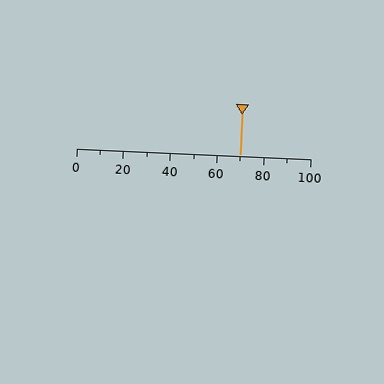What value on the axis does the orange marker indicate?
The marker indicates approximately 70.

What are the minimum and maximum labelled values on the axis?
The axis runs from 0 to 100.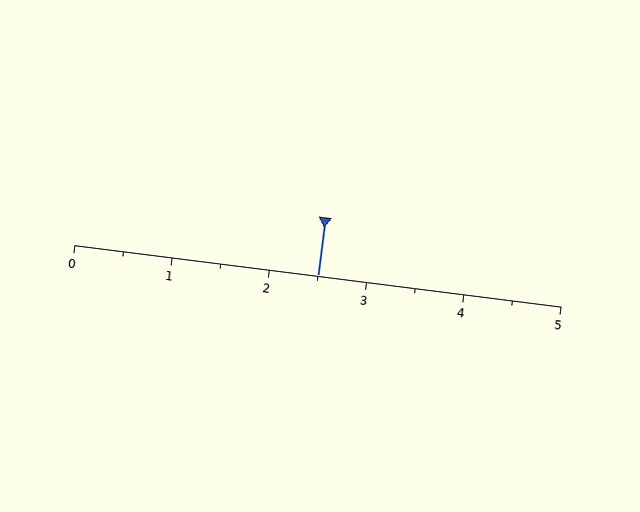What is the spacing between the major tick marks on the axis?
The major ticks are spaced 1 apart.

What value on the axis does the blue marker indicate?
The marker indicates approximately 2.5.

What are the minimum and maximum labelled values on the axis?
The axis runs from 0 to 5.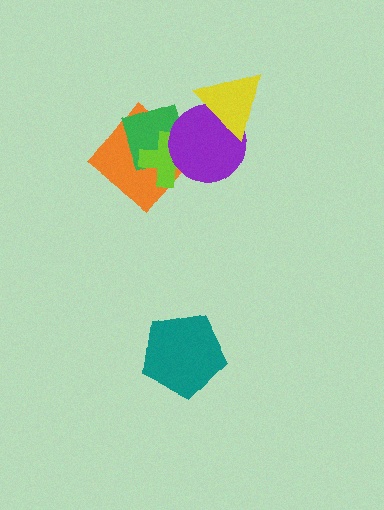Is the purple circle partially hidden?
Yes, it is partially covered by another shape.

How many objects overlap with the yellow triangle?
1 object overlaps with the yellow triangle.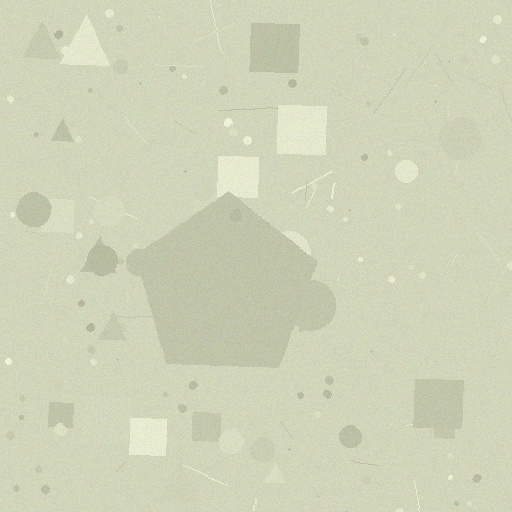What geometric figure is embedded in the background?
A pentagon is embedded in the background.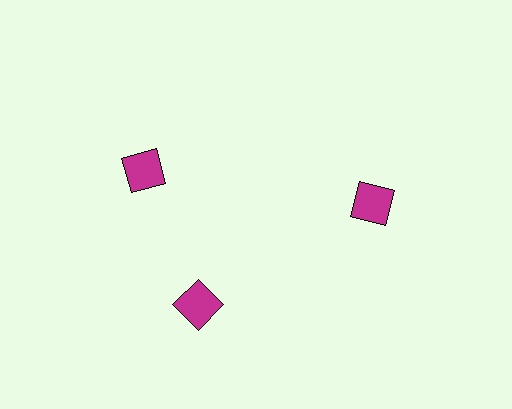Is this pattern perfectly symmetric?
No. The 3 magenta squares are arranged in a ring, but one element near the 11 o'clock position is rotated out of alignment along the ring, breaking the 3-fold rotational symmetry.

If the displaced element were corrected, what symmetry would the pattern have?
It would have 3-fold rotational symmetry — the pattern would map onto itself every 120 degrees.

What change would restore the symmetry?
The symmetry would be restored by rotating it back into even spacing with its neighbors so that all 3 squares sit at equal angles and equal distance from the center.